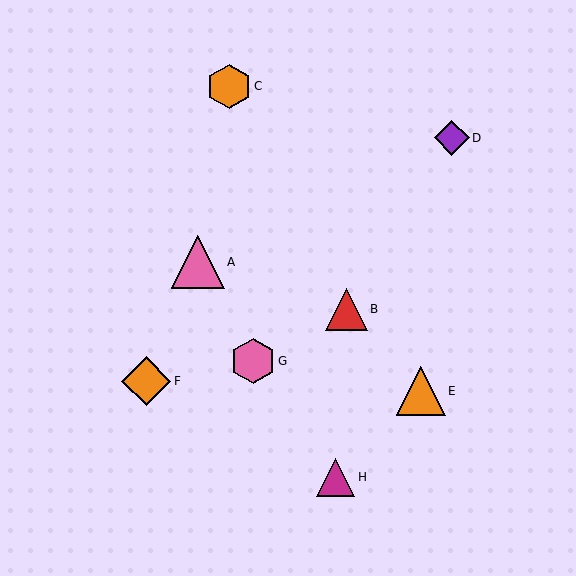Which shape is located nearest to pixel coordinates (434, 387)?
The orange triangle (labeled E) at (421, 391) is nearest to that location.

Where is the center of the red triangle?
The center of the red triangle is at (347, 310).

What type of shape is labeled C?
Shape C is an orange hexagon.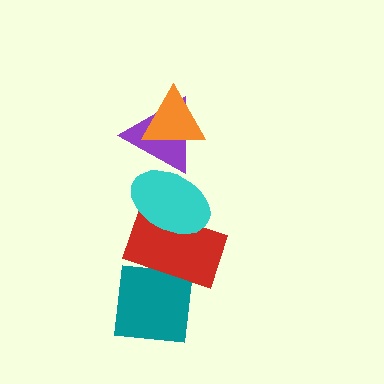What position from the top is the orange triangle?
The orange triangle is 1st from the top.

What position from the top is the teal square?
The teal square is 5th from the top.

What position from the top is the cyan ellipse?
The cyan ellipse is 3rd from the top.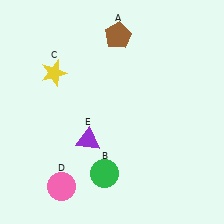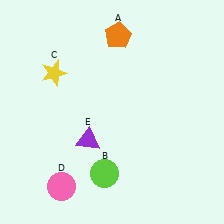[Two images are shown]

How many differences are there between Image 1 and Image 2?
There are 2 differences between the two images.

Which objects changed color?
A changed from brown to orange. B changed from green to lime.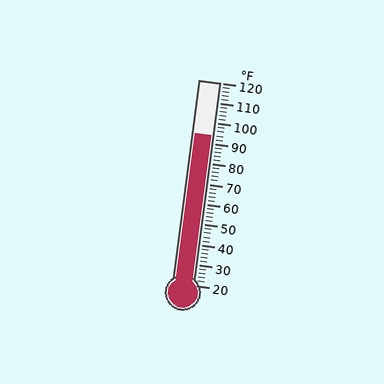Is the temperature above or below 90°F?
The temperature is above 90°F.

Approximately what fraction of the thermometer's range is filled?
The thermometer is filled to approximately 75% of its range.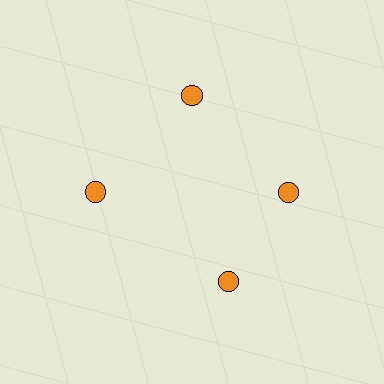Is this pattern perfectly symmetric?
No. The 4 orange circles are arranged in a ring, but one element near the 6 o'clock position is rotated out of alignment along the ring, breaking the 4-fold rotational symmetry.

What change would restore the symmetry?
The symmetry would be restored by rotating it back into even spacing with its neighbors so that all 4 circles sit at equal angles and equal distance from the center.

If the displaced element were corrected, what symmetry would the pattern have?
It would have 4-fold rotational symmetry — the pattern would map onto itself every 90 degrees.